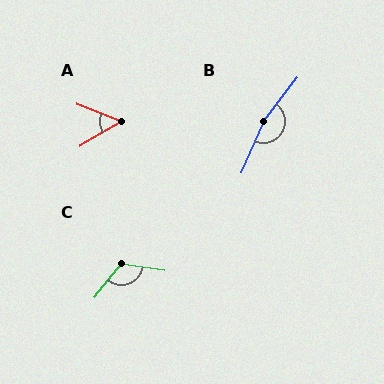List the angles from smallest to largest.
A (53°), C (121°), B (166°).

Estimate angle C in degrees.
Approximately 121 degrees.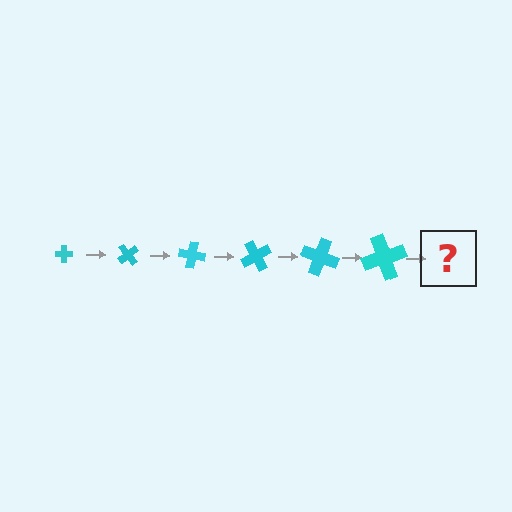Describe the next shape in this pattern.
It should be a cross, larger than the previous one and rotated 300 degrees from the start.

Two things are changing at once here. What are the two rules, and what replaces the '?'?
The two rules are that the cross grows larger each step and it rotates 50 degrees each step. The '?' should be a cross, larger than the previous one and rotated 300 degrees from the start.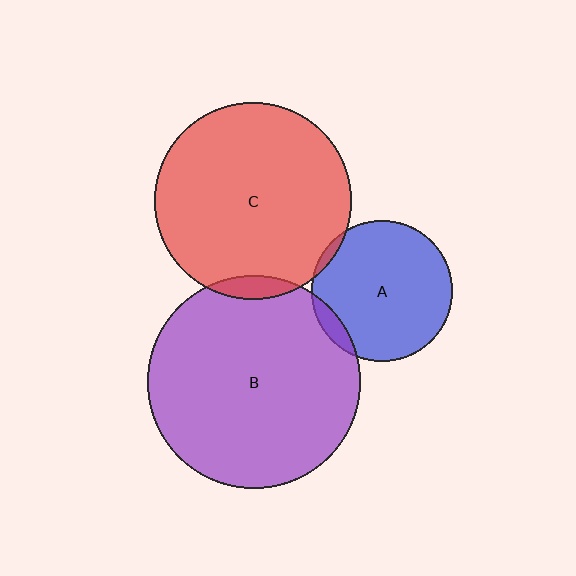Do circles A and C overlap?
Yes.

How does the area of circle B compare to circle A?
Approximately 2.3 times.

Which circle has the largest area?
Circle B (purple).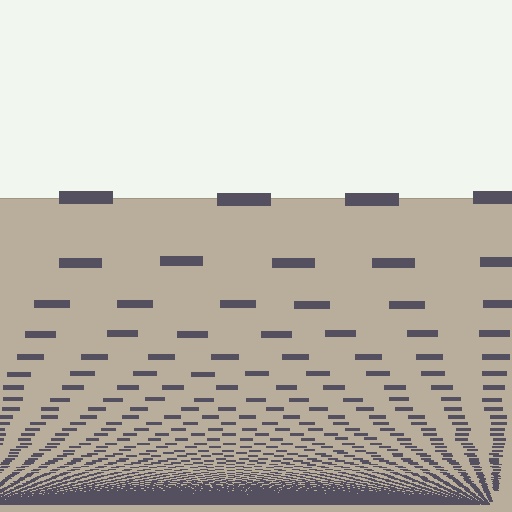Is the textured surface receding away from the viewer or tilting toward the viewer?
The surface appears to tilt toward the viewer. Texture elements get larger and sparser toward the top.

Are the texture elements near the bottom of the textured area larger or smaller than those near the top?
Smaller. The gradient is inverted — elements near the bottom are smaller and denser.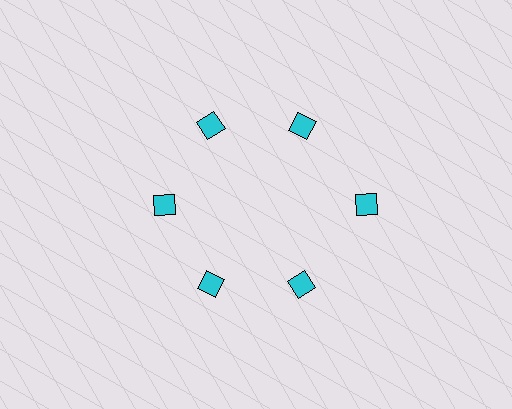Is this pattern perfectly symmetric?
No. The 6 cyan diamonds are arranged in a ring, but one element near the 3 o'clock position is pushed outward from the center, breaking the 6-fold rotational symmetry.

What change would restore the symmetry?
The symmetry would be restored by moving it inward, back onto the ring so that all 6 diamonds sit at equal angles and equal distance from the center.